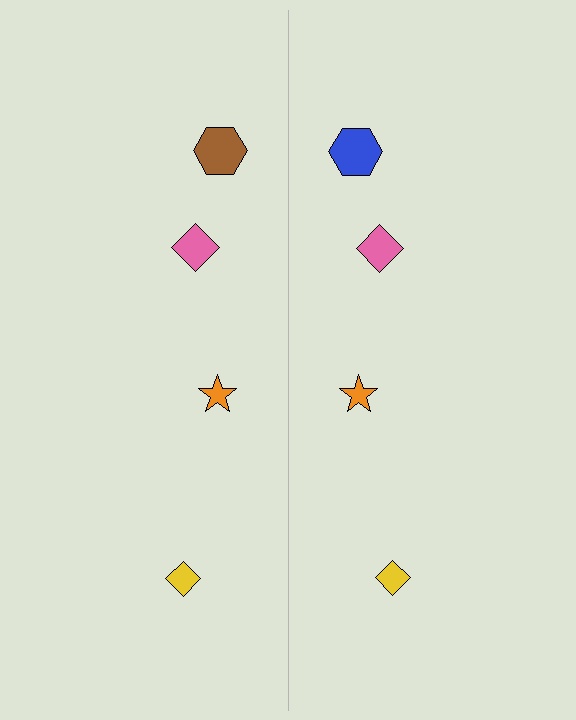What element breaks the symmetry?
The blue hexagon on the right side breaks the symmetry — its mirror counterpart is brown.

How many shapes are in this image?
There are 8 shapes in this image.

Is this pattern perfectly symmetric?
No, the pattern is not perfectly symmetric. The blue hexagon on the right side breaks the symmetry — its mirror counterpart is brown.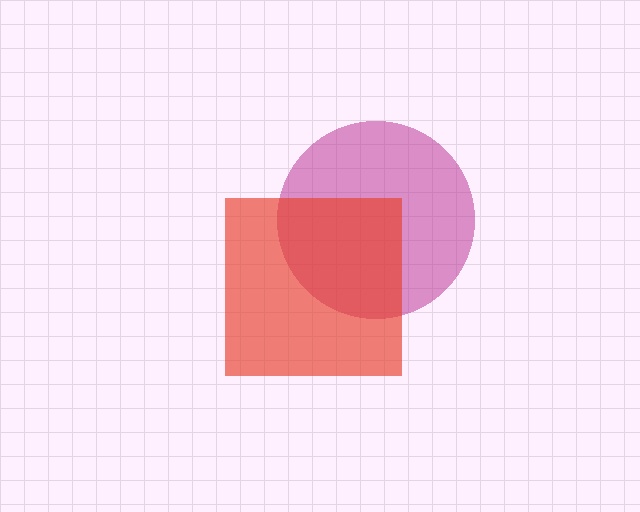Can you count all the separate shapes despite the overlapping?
Yes, there are 2 separate shapes.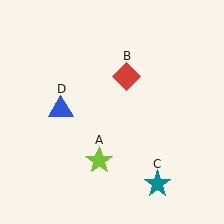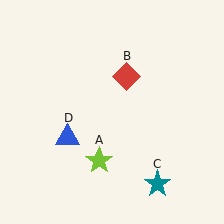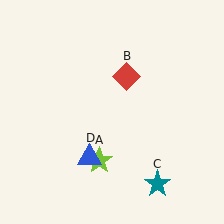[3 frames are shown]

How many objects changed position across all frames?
1 object changed position: blue triangle (object D).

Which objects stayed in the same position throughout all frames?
Lime star (object A) and red diamond (object B) and teal star (object C) remained stationary.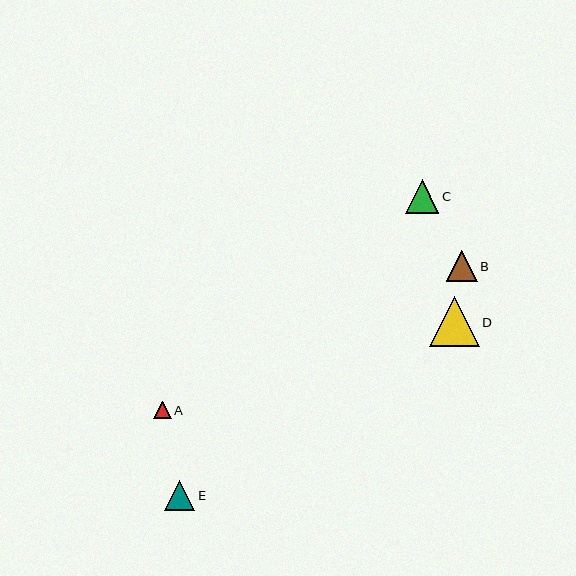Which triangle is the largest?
Triangle D is the largest with a size of approximately 50 pixels.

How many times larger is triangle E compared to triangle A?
Triangle E is approximately 1.7 times the size of triangle A.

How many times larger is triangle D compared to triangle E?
Triangle D is approximately 1.6 times the size of triangle E.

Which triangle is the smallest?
Triangle A is the smallest with a size of approximately 17 pixels.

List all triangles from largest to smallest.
From largest to smallest: D, C, B, E, A.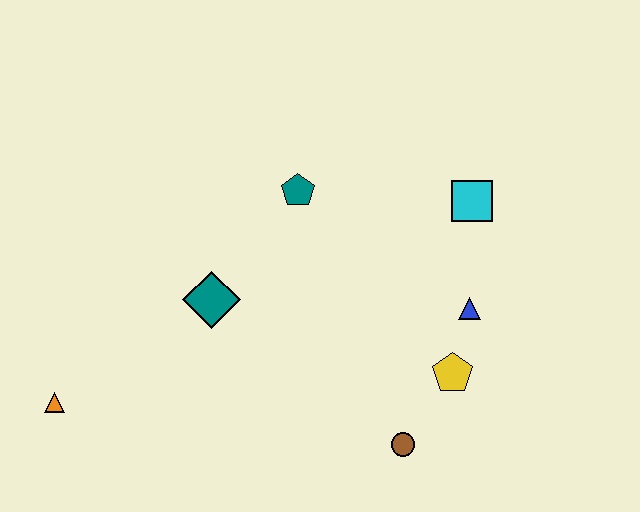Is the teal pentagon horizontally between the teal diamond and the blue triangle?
Yes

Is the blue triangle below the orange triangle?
No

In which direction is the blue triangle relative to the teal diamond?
The blue triangle is to the right of the teal diamond.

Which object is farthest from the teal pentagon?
The orange triangle is farthest from the teal pentagon.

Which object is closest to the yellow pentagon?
The blue triangle is closest to the yellow pentagon.